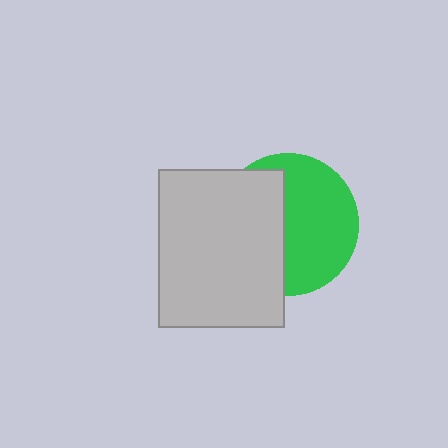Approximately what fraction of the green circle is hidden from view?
Roughly 45% of the green circle is hidden behind the light gray rectangle.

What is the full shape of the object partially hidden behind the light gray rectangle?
The partially hidden object is a green circle.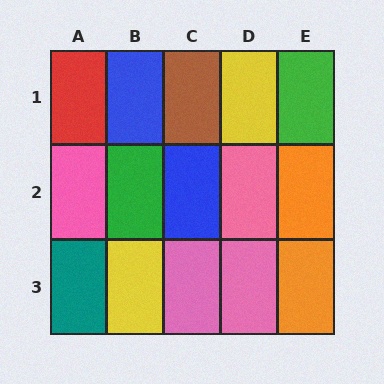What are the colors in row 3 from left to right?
Teal, yellow, pink, pink, orange.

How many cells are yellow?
2 cells are yellow.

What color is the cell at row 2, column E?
Orange.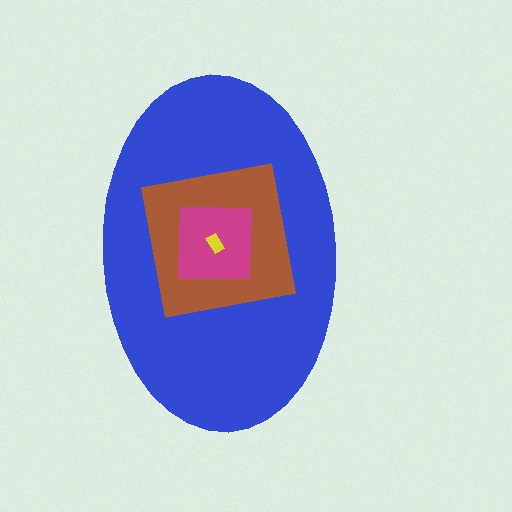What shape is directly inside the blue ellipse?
The brown square.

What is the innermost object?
The yellow rectangle.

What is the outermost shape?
The blue ellipse.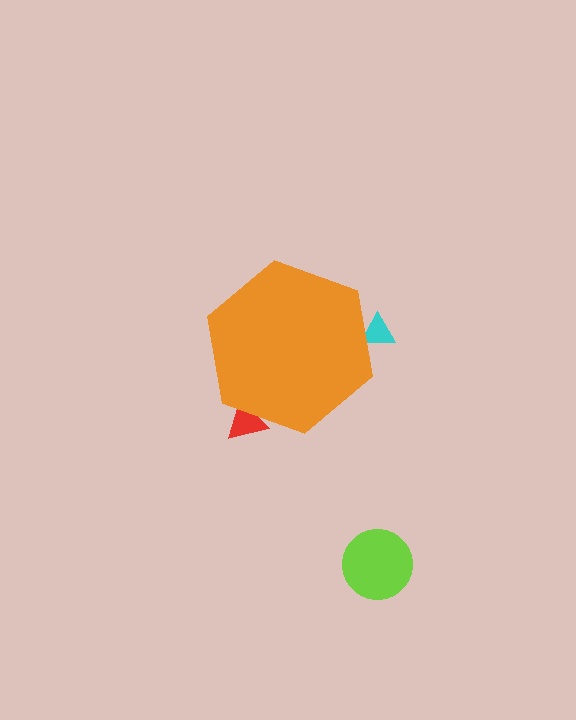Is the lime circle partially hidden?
No, the lime circle is fully visible.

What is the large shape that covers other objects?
An orange hexagon.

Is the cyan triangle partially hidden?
Yes, the cyan triangle is partially hidden behind the orange hexagon.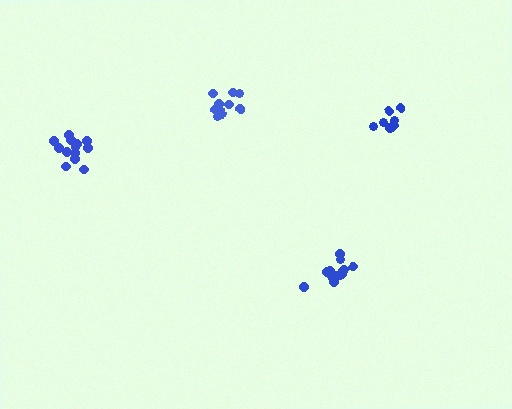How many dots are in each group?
Group 1: 14 dots, Group 2: 11 dots, Group 3: 8 dots, Group 4: 14 dots (47 total).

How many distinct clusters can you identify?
There are 4 distinct clusters.